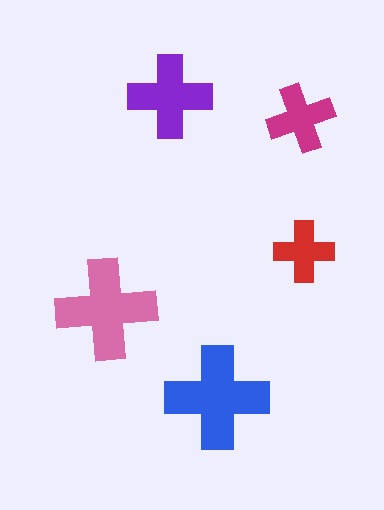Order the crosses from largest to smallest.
the blue one, the pink one, the purple one, the magenta one, the red one.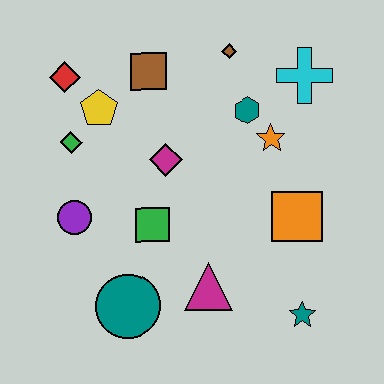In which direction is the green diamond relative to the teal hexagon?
The green diamond is to the left of the teal hexagon.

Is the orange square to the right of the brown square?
Yes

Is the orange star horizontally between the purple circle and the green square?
No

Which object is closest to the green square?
The magenta diamond is closest to the green square.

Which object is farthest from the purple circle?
The cyan cross is farthest from the purple circle.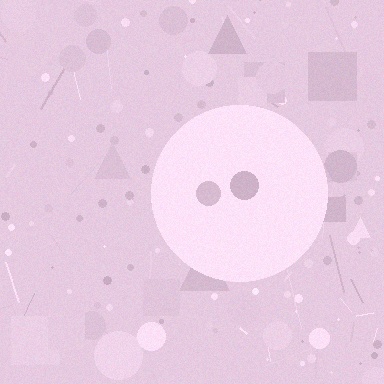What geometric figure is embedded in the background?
A circle is embedded in the background.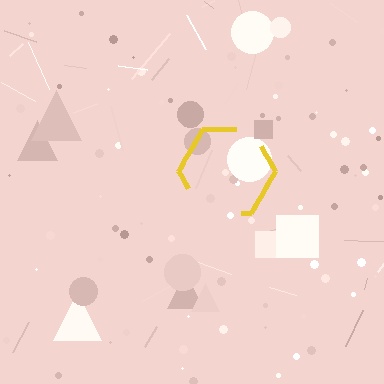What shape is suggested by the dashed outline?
The dashed outline suggests a hexagon.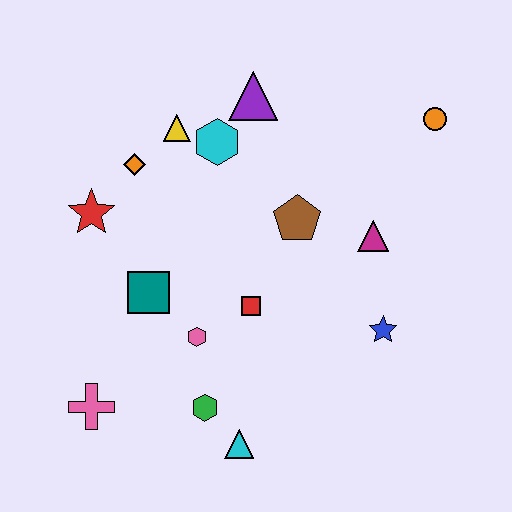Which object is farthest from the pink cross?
The orange circle is farthest from the pink cross.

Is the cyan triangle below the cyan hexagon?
Yes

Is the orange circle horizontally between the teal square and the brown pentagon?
No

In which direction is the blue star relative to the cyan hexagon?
The blue star is below the cyan hexagon.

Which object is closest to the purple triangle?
The cyan hexagon is closest to the purple triangle.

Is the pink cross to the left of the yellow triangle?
Yes